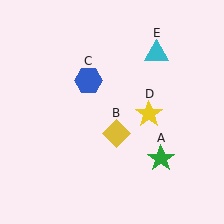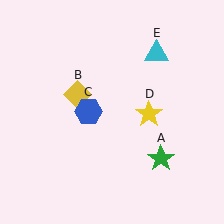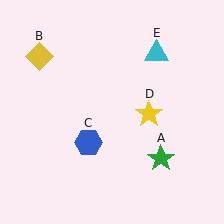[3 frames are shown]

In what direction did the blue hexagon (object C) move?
The blue hexagon (object C) moved down.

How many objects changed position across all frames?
2 objects changed position: yellow diamond (object B), blue hexagon (object C).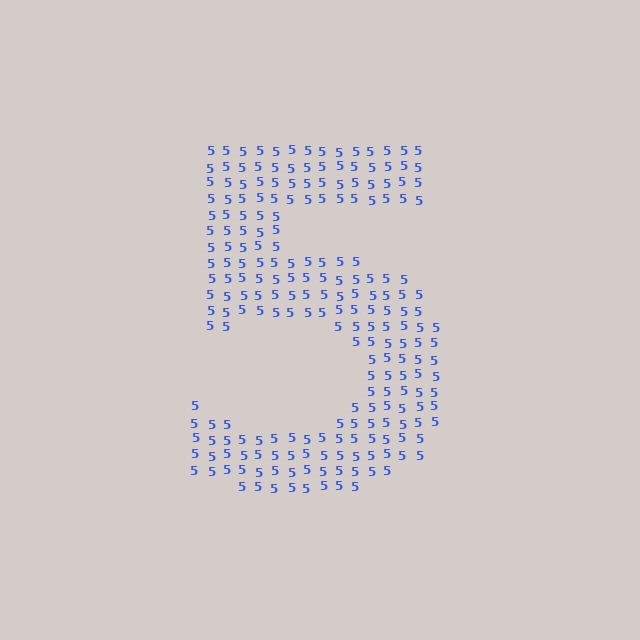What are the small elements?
The small elements are digit 5's.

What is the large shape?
The large shape is the digit 5.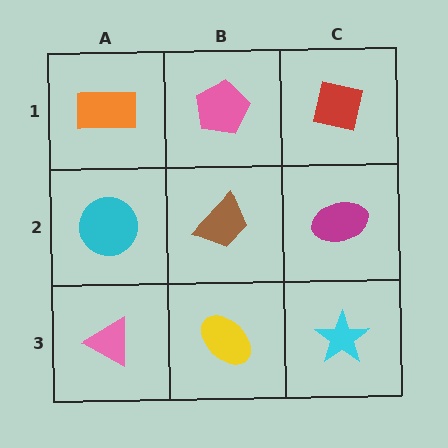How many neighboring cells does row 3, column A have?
2.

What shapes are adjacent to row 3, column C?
A magenta ellipse (row 2, column C), a yellow ellipse (row 3, column B).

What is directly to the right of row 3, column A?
A yellow ellipse.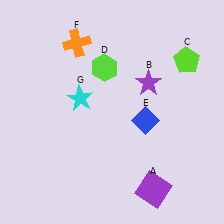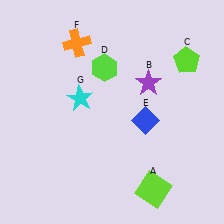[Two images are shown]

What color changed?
The square (A) changed from purple in Image 1 to lime in Image 2.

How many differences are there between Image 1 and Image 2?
There is 1 difference between the two images.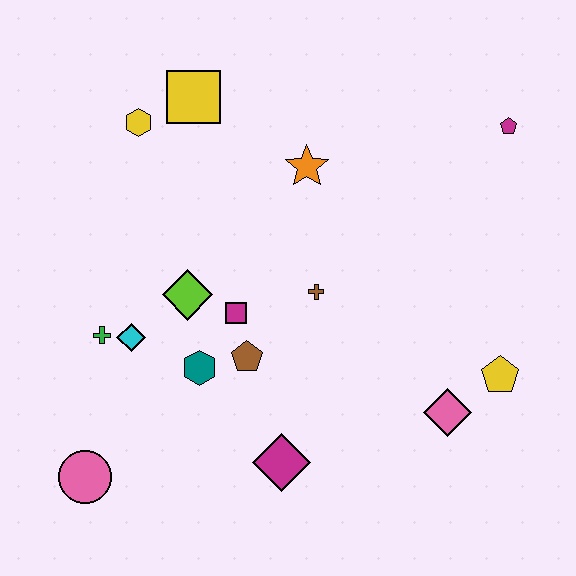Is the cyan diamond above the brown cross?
No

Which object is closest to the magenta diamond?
The brown pentagon is closest to the magenta diamond.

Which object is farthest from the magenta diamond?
The magenta pentagon is farthest from the magenta diamond.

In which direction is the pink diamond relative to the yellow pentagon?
The pink diamond is to the left of the yellow pentagon.